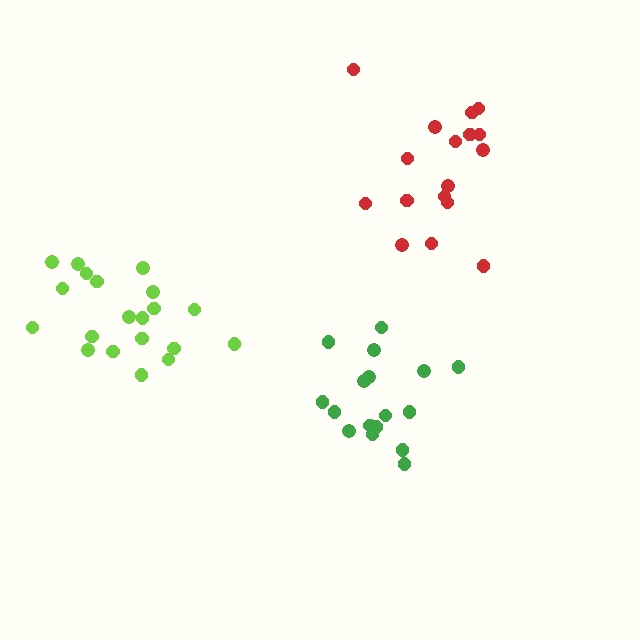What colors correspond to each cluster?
The clusters are colored: red, green, lime.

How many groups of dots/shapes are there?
There are 3 groups.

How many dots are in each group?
Group 1: 17 dots, Group 2: 17 dots, Group 3: 20 dots (54 total).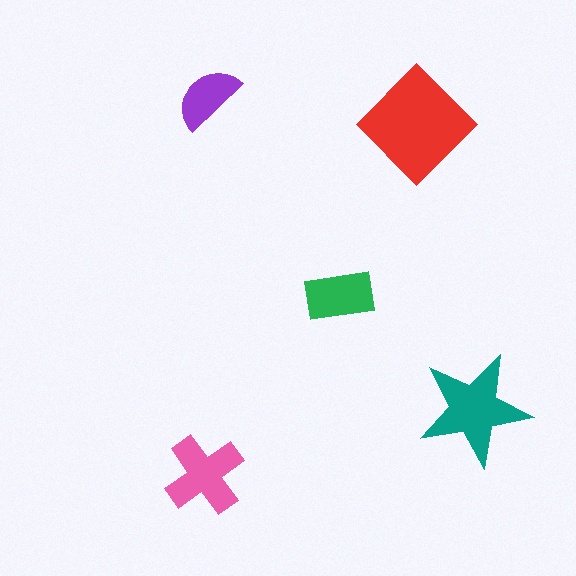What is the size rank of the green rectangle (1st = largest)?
4th.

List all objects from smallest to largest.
The purple semicircle, the green rectangle, the pink cross, the teal star, the red diamond.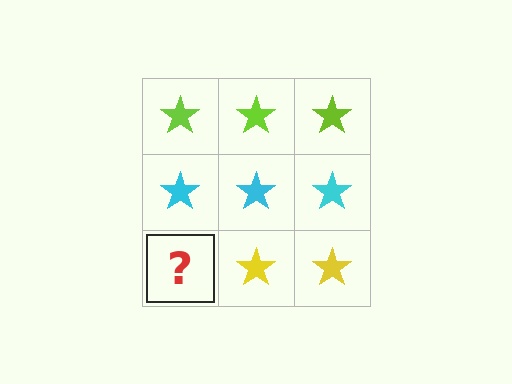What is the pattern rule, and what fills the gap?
The rule is that each row has a consistent color. The gap should be filled with a yellow star.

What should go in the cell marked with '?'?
The missing cell should contain a yellow star.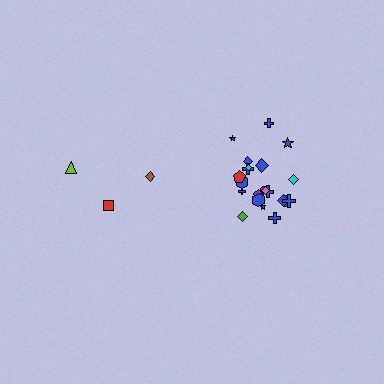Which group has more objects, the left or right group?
The right group.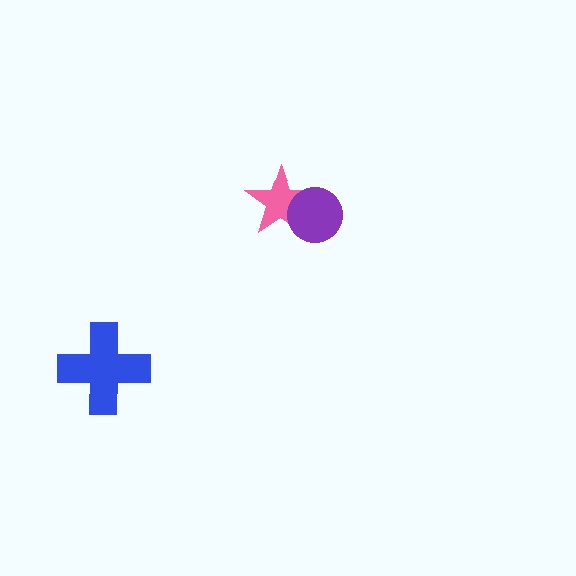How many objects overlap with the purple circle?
1 object overlaps with the purple circle.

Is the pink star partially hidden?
Yes, it is partially covered by another shape.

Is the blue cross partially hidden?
No, no other shape covers it.